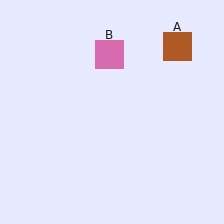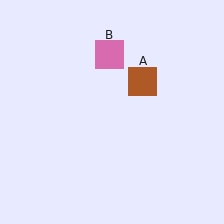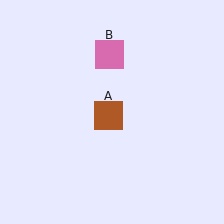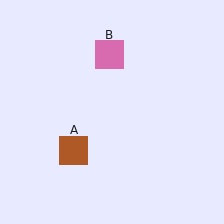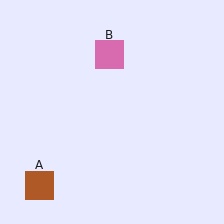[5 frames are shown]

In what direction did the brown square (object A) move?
The brown square (object A) moved down and to the left.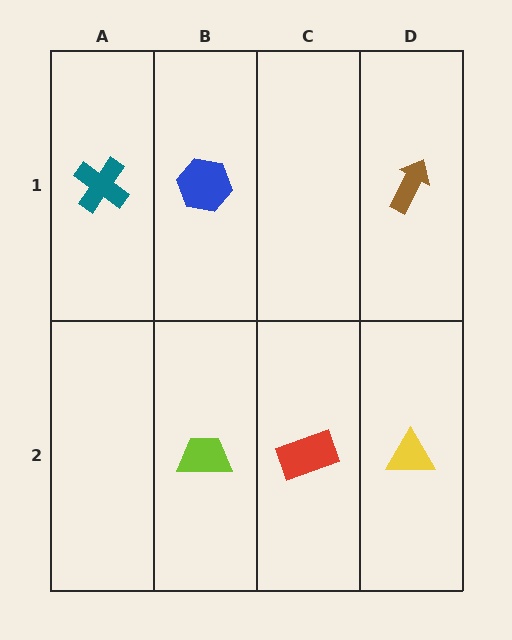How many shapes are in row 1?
3 shapes.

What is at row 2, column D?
A yellow triangle.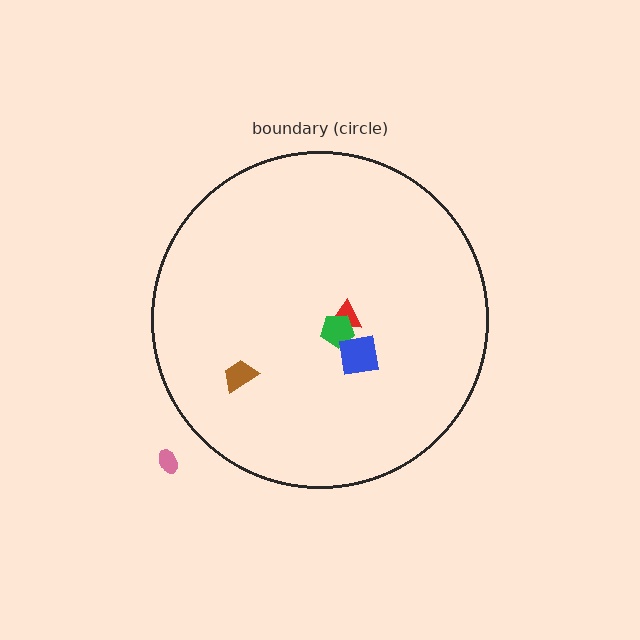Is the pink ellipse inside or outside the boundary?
Outside.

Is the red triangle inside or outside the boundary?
Inside.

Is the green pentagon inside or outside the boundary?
Inside.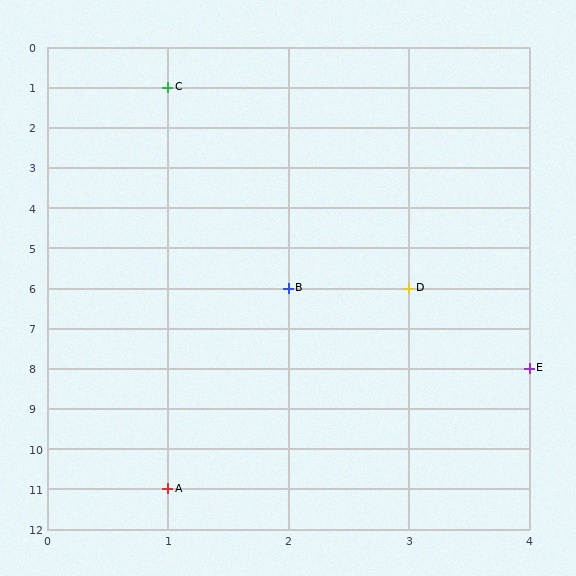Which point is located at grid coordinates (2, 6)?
Point B is at (2, 6).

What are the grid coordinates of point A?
Point A is at grid coordinates (1, 11).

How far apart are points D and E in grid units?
Points D and E are 1 column and 2 rows apart (about 2.2 grid units diagonally).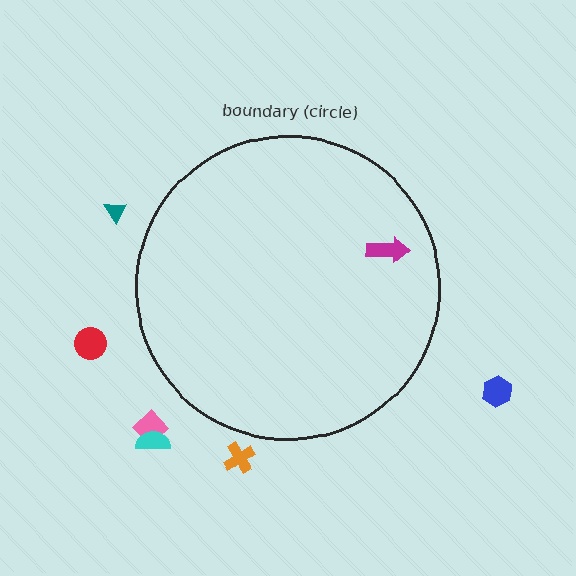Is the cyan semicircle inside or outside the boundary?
Outside.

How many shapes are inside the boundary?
1 inside, 6 outside.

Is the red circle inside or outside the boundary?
Outside.